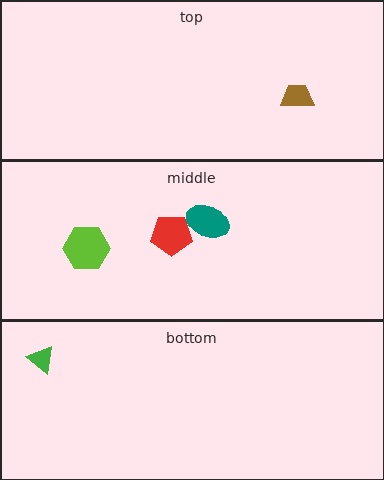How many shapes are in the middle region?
3.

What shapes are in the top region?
The brown trapezoid.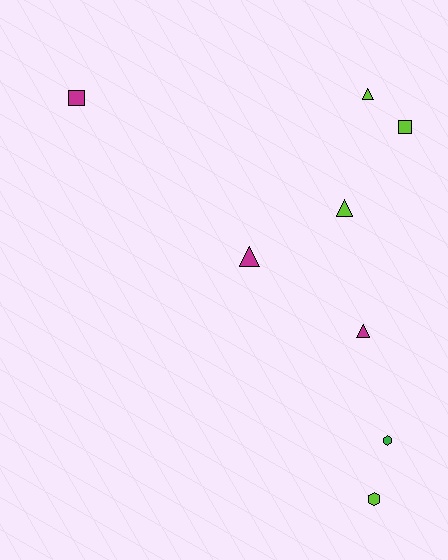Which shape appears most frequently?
Triangle, with 4 objects.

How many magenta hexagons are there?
There are no magenta hexagons.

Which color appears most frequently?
Lime, with 4 objects.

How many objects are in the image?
There are 8 objects.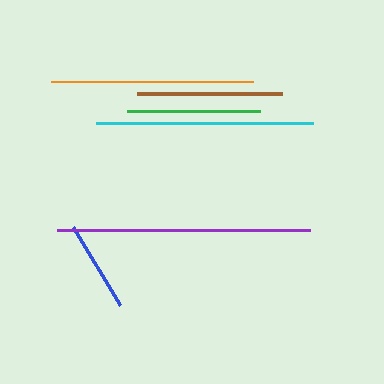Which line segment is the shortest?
The blue line is the shortest at approximately 92 pixels.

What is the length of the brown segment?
The brown segment is approximately 145 pixels long.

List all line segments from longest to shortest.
From longest to shortest: purple, cyan, orange, brown, green, blue.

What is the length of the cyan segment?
The cyan segment is approximately 217 pixels long.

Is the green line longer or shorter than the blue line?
The green line is longer than the blue line.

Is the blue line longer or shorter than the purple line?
The purple line is longer than the blue line.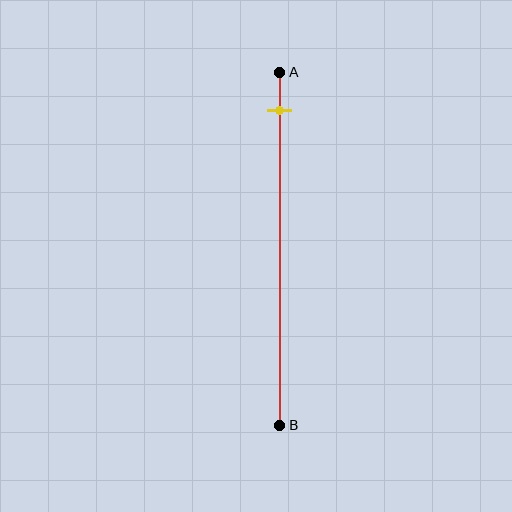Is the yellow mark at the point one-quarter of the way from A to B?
No, the mark is at about 10% from A, not at the 25% one-quarter point.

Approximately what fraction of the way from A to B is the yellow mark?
The yellow mark is approximately 10% of the way from A to B.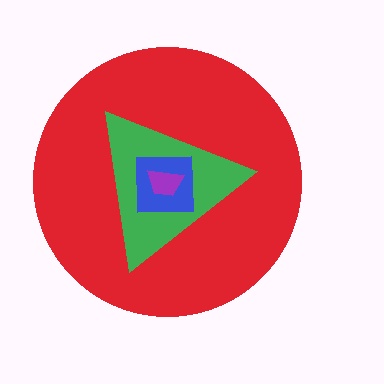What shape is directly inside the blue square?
The purple trapezoid.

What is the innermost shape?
The purple trapezoid.